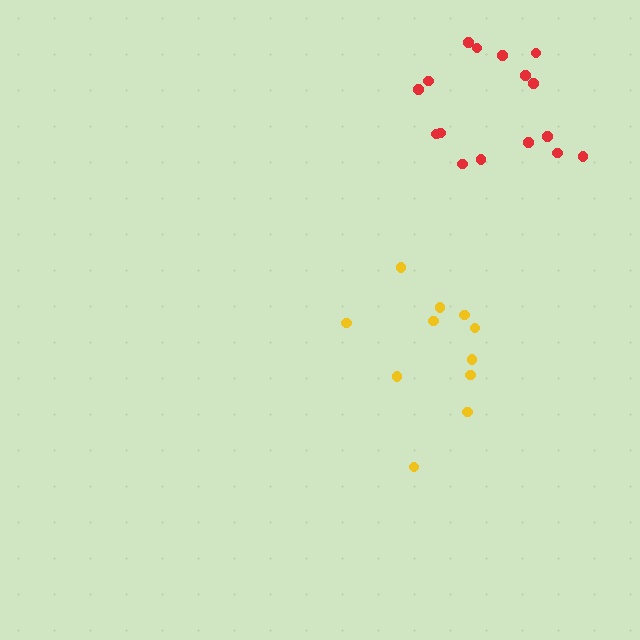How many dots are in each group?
Group 1: 11 dots, Group 2: 16 dots (27 total).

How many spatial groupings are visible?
There are 2 spatial groupings.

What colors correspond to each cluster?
The clusters are colored: yellow, red.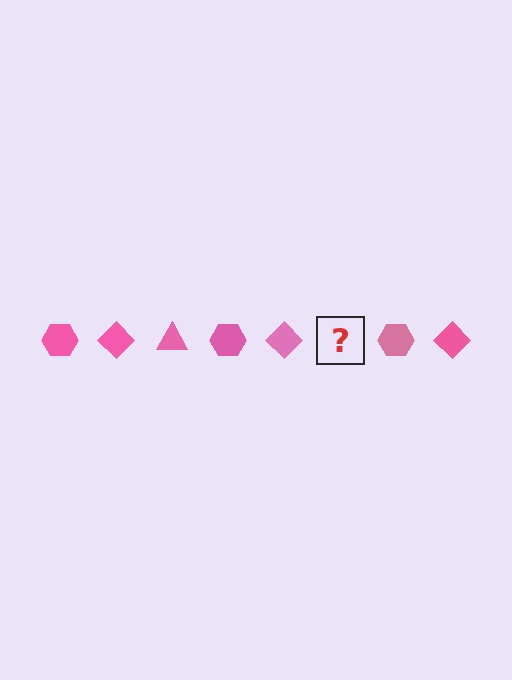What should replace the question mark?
The question mark should be replaced with a pink triangle.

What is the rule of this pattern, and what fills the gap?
The rule is that the pattern cycles through hexagon, diamond, triangle shapes in pink. The gap should be filled with a pink triangle.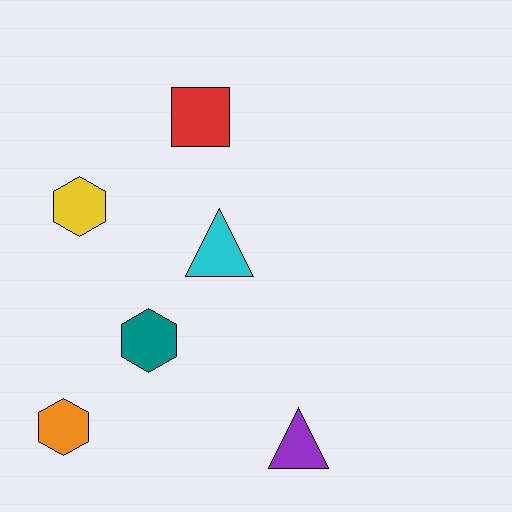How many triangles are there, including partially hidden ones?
There are 2 triangles.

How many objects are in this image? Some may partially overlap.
There are 6 objects.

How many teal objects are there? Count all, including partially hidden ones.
There is 1 teal object.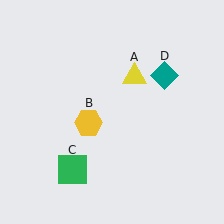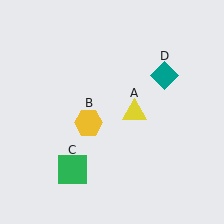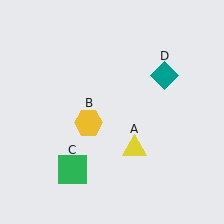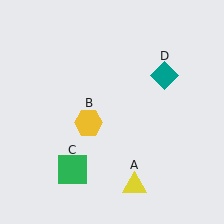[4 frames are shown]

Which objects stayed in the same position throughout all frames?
Yellow hexagon (object B) and green square (object C) and teal diamond (object D) remained stationary.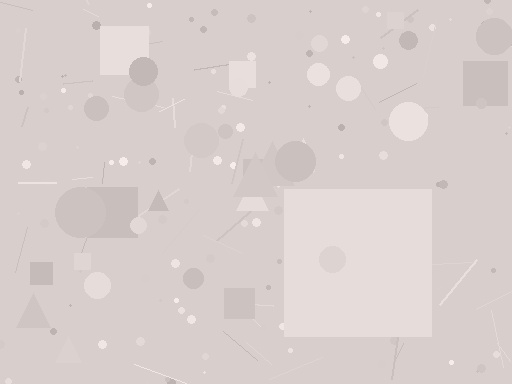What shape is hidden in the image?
A square is hidden in the image.